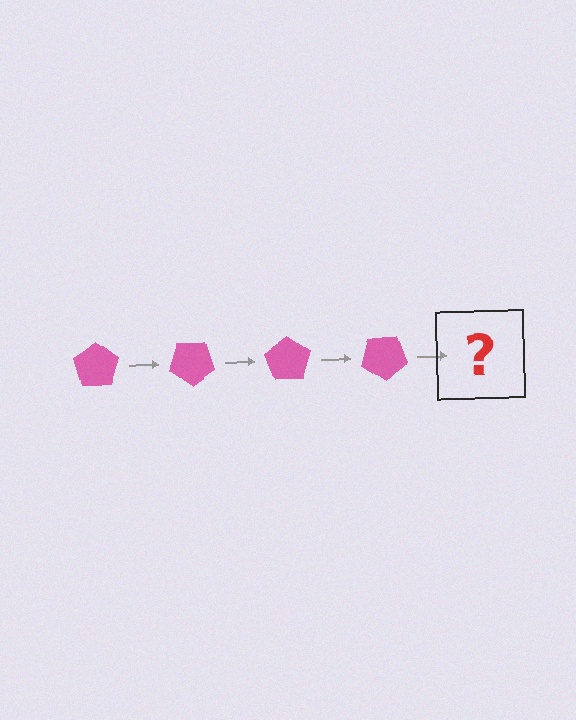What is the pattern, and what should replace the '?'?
The pattern is that the pentagon rotates 35 degrees each step. The '?' should be a pink pentagon rotated 140 degrees.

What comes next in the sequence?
The next element should be a pink pentagon rotated 140 degrees.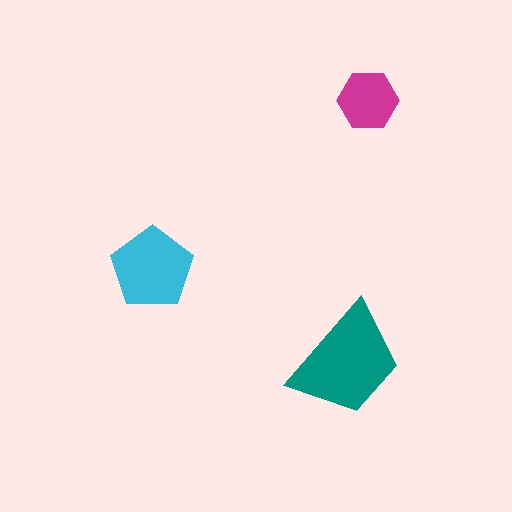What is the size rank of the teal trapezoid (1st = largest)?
1st.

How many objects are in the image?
There are 3 objects in the image.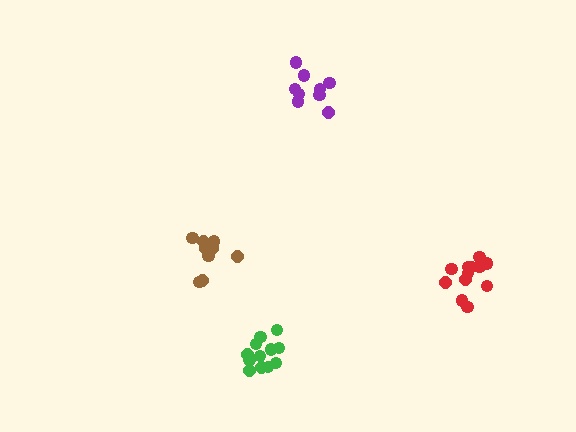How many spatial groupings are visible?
There are 4 spatial groupings.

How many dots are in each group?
Group 1: 9 dots, Group 2: 12 dots, Group 3: 12 dots, Group 4: 9 dots (42 total).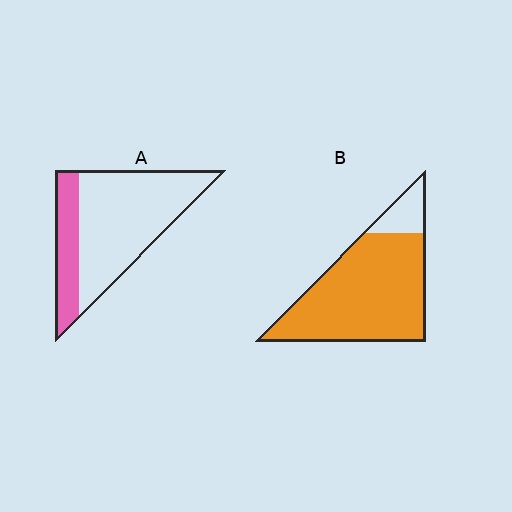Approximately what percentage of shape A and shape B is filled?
A is approximately 25% and B is approximately 85%.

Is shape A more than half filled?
No.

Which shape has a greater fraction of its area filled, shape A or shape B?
Shape B.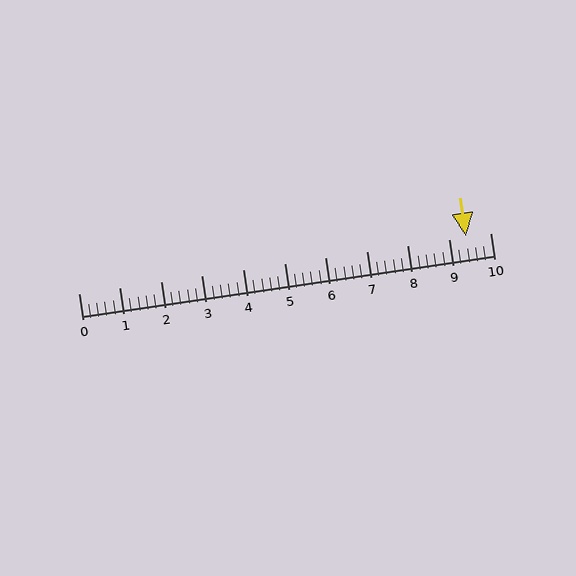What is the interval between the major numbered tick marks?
The major tick marks are spaced 1 units apart.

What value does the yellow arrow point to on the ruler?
The yellow arrow points to approximately 9.4.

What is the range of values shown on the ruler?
The ruler shows values from 0 to 10.